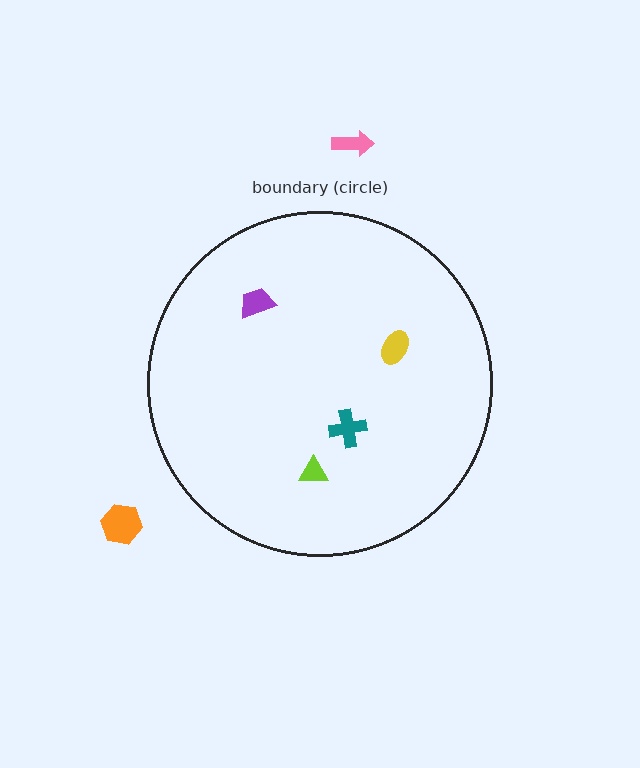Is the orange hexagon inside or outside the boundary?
Outside.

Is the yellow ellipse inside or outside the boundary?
Inside.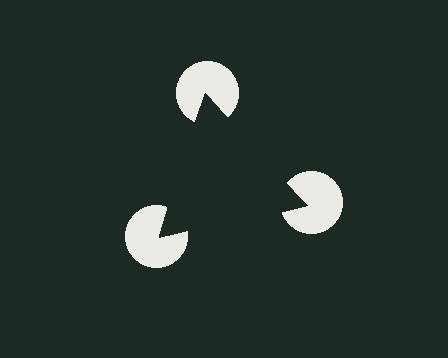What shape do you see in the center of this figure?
An illusory triangle — its edges are inferred from the aligned wedge cuts in the pac-man discs, not physically drawn.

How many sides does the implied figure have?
3 sides.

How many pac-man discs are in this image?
There are 3 — one at each vertex of the illusory triangle.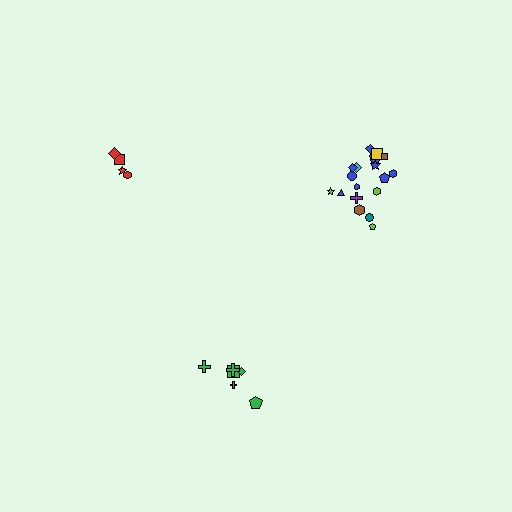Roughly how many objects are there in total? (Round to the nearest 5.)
Roughly 30 objects in total.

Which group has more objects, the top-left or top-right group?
The top-right group.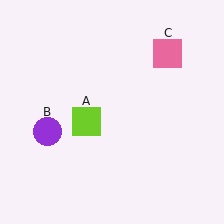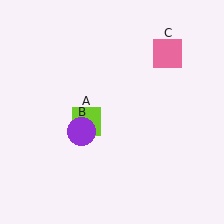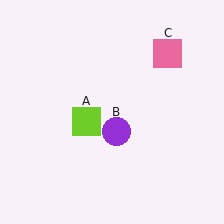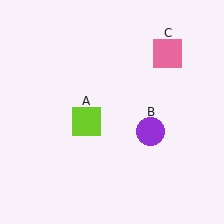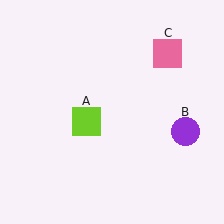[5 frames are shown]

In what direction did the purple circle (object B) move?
The purple circle (object B) moved right.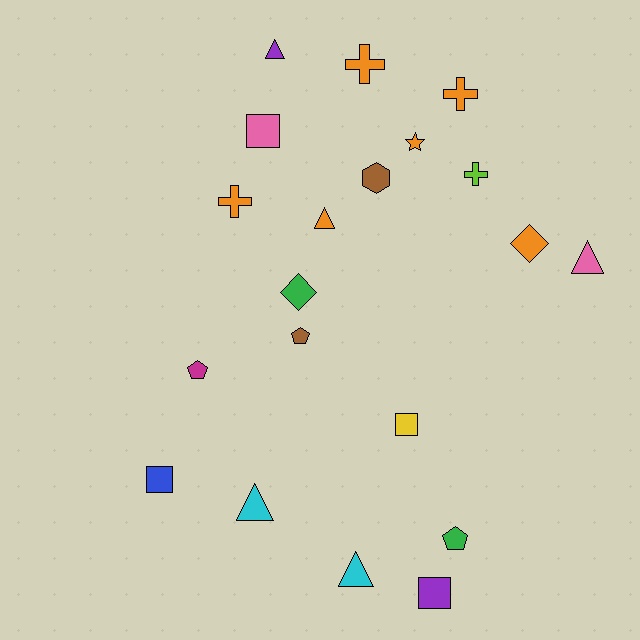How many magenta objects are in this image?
There is 1 magenta object.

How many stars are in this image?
There is 1 star.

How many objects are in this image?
There are 20 objects.